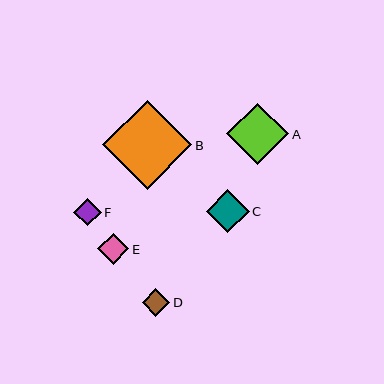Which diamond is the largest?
Diamond B is the largest with a size of approximately 89 pixels.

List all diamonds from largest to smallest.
From largest to smallest: B, A, C, E, F, D.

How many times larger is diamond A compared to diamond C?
Diamond A is approximately 1.4 times the size of diamond C.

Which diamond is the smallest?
Diamond D is the smallest with a size of approximately 27 pixels.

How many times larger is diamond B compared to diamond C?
Diamond B is approximately 2.1 times the size of diamond C.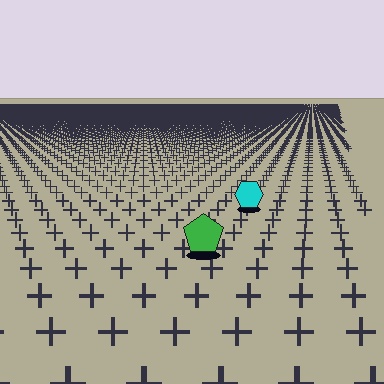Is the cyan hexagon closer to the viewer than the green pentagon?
No. The green pentagon is closer — you can tell from the texture gradient: the ground texture is coarser near it.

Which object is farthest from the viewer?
The cyan hexagon is farthest from the viewer. It appears smaller and the ground texture around it is denser.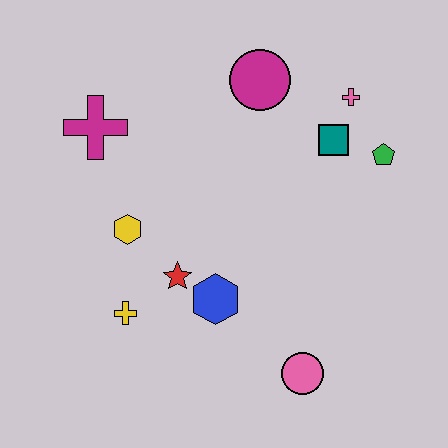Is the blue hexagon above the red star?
No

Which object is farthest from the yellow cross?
The pink cross is farthest from the yellow cross.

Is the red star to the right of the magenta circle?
No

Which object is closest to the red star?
The blue hexagon is closest to the red star.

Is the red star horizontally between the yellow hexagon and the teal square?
Yes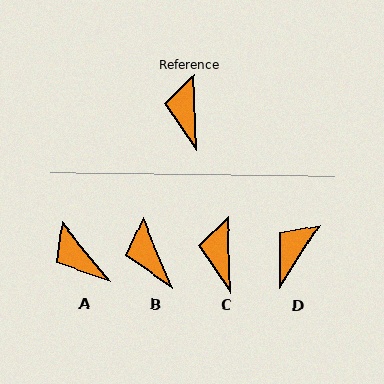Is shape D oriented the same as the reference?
No, it is off by about 34 degrees.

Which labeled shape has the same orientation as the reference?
C.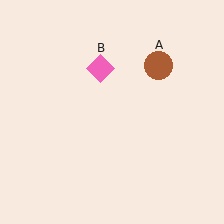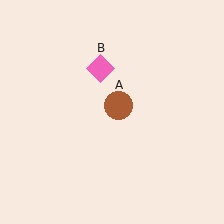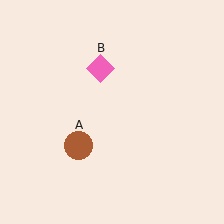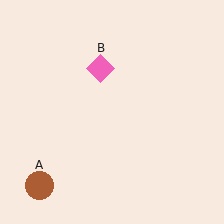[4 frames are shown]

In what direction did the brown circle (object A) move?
The brown circle (object A) moved down and to the left.